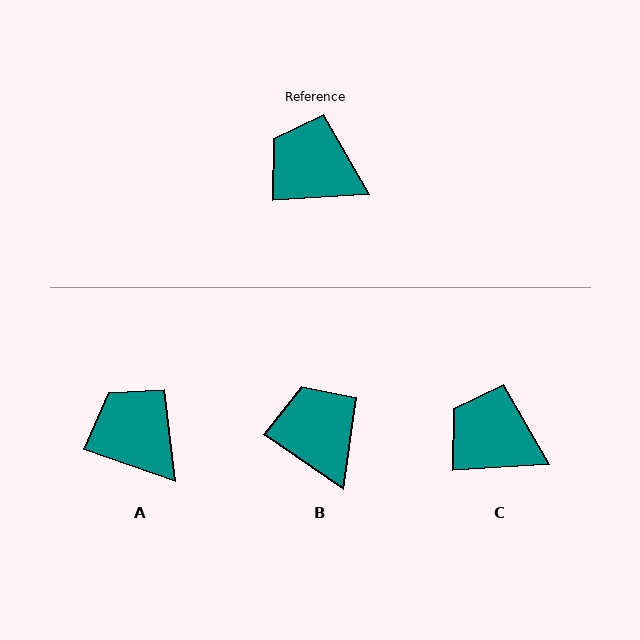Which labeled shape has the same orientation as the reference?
C.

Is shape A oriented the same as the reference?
No, it is off by about 23 degrees.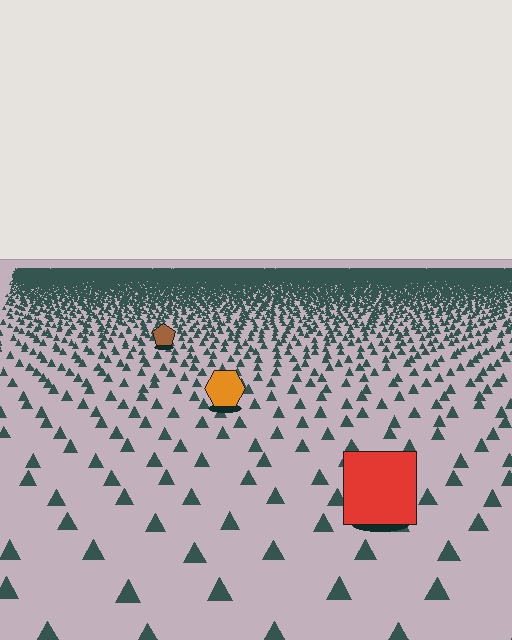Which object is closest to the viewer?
The red square is closest. The texture marks near it are larger and more spread out.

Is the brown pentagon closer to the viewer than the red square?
No. The red square is closer — you can tell from the texture gradient: the ground texture is coarser near it.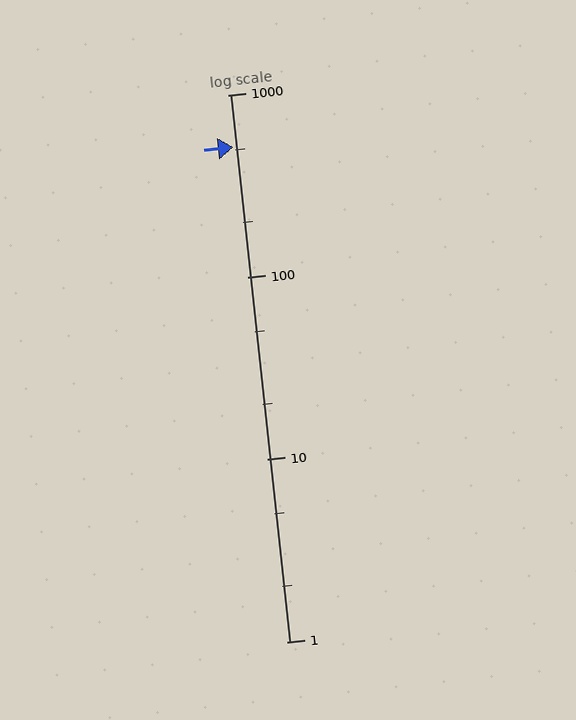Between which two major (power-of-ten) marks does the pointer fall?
The pointer is between 100 and 1000.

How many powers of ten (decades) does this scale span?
The scale spans 3 decades, from 1 to 1000.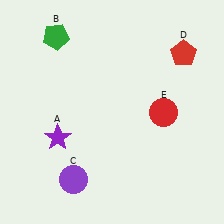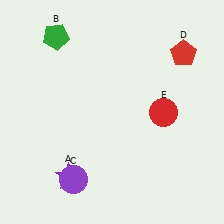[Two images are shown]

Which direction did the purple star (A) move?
The purple star (A) moved down.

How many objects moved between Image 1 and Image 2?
1 object moved between the two images.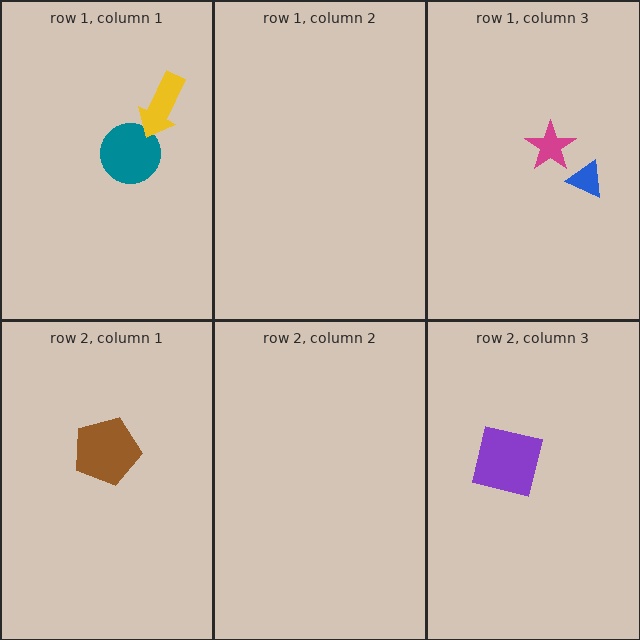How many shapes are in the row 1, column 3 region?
2.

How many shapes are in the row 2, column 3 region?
1.